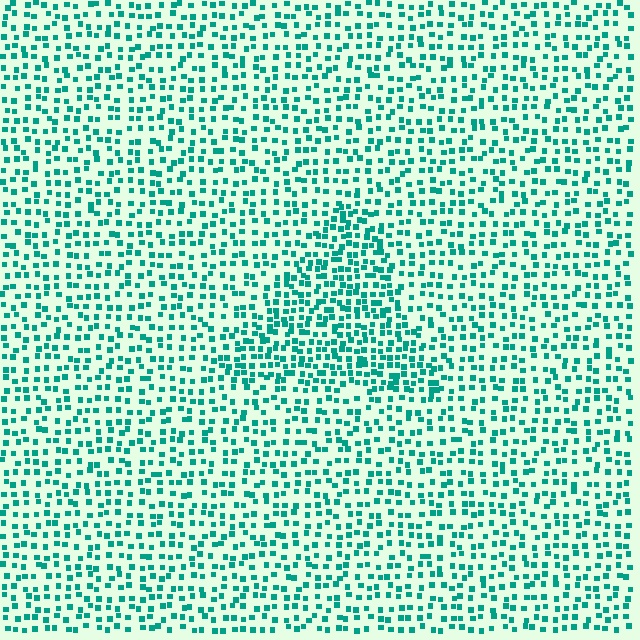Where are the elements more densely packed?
The elements are more densely packed inside the triangle boundary.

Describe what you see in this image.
The image contains small teal elements arranged at two different densities. A triangle-shaped region is visible where the elements are more densely packed than the surrounding area.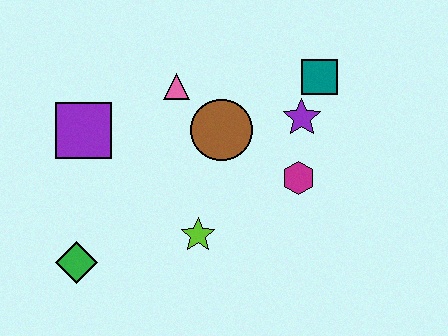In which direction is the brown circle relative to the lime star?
The brown circle is above the lime star.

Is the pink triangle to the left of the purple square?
No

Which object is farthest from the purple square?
The teal square is farthest from the purple square.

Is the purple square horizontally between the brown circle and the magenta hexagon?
No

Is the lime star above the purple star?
No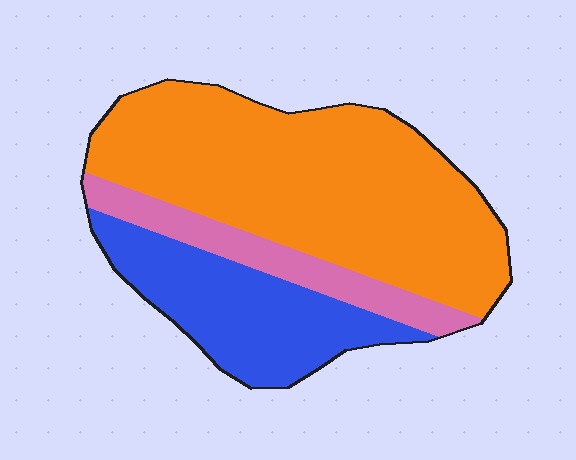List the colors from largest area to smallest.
From largest to smallest: orange, blue, pink.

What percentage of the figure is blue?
Blue covers about 25% of the figure.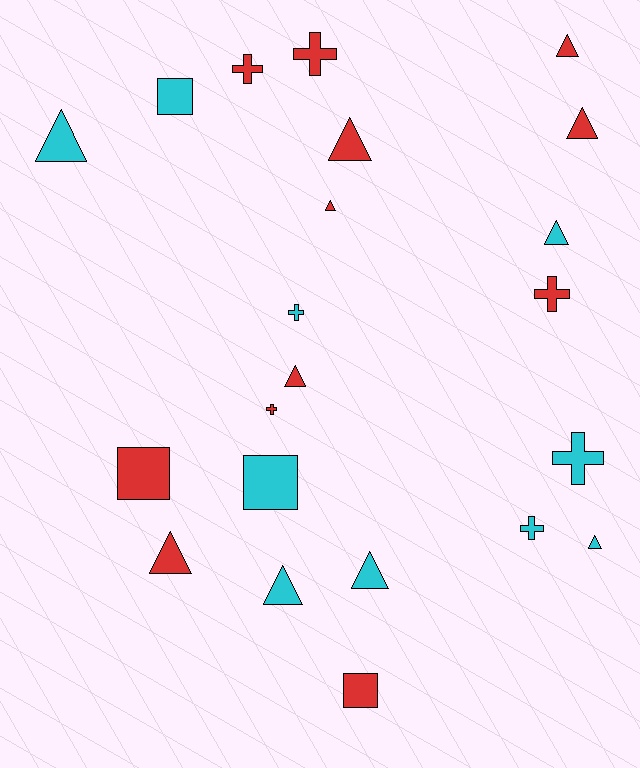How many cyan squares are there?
There are 2 cyan squares.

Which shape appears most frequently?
Triangle, with 11 objects.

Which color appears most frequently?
Red, with 12 objects.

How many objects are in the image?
There are 22 objects.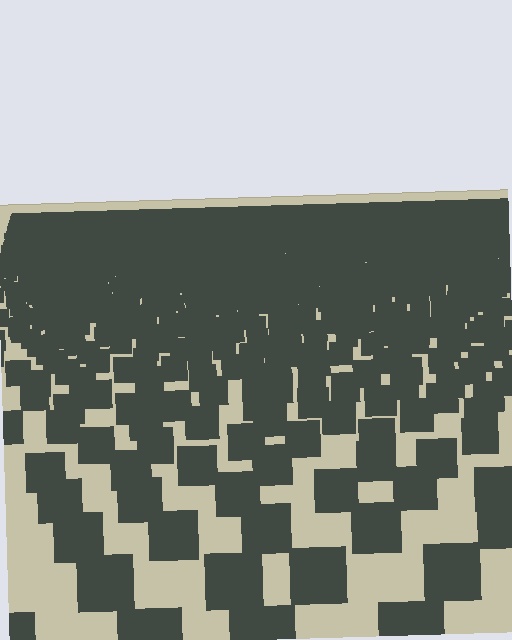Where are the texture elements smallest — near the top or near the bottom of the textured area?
Near the top.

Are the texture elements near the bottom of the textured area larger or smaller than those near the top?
Larger. Near the bottom, elements are closer to the viewer and appear at a bigger on-screen size.